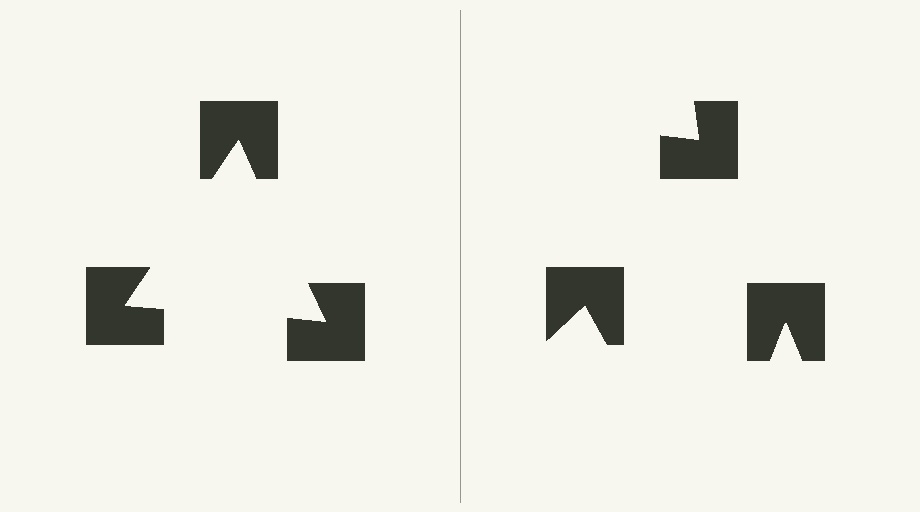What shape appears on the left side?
An illusory triangle.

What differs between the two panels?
The notched squares are positioned identically on both sides; only the wedge orientations differ. On the left they align to a triangle; on the right they are misaligned.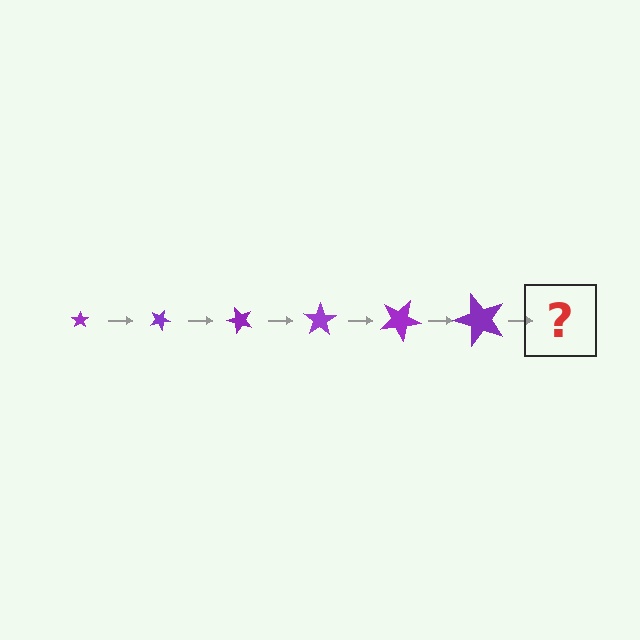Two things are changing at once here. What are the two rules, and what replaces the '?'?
The two rules are that the star grows larger each step and it rotates 25 degrees each step. The '?' should be a star, larger than the previous one and rotated 150 degrees from the start.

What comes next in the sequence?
The next element should be a star, larger than the previous one and rotated 150 degrees from the start.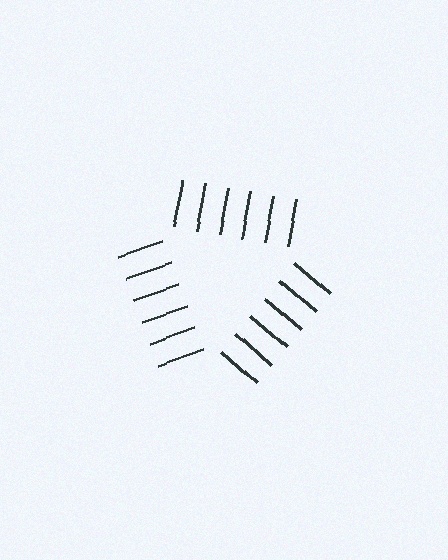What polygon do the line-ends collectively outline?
An illusory triangle — the line segments terminate on its edges but no continuous stroke is drawn.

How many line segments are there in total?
18 — 6 along each of the 3 edges.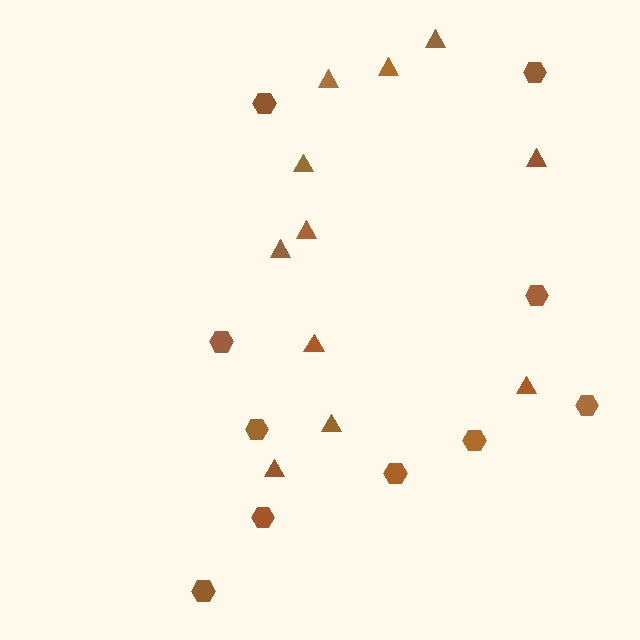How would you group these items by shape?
There are 2 groups: one group of triangles (11) and one group of hexagons (10).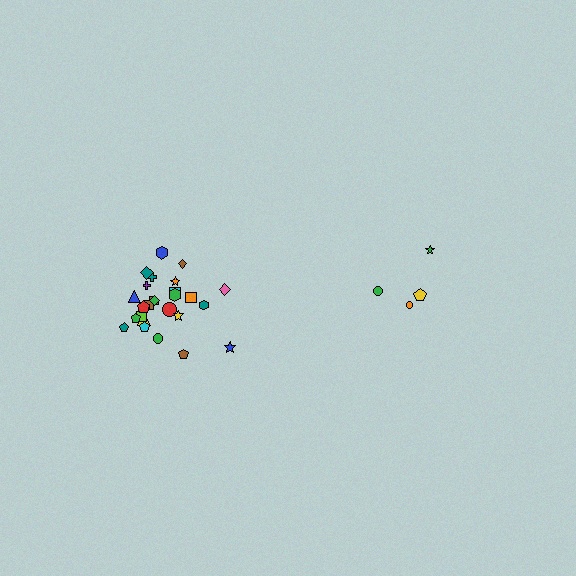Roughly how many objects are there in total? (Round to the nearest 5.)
Roughly 30 objects in total.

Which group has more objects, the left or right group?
The left group.